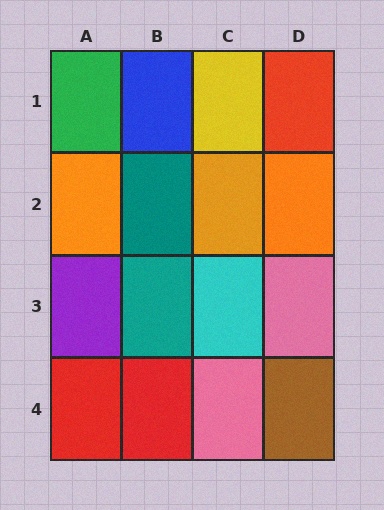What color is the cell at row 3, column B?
Teal.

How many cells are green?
1 cell is green.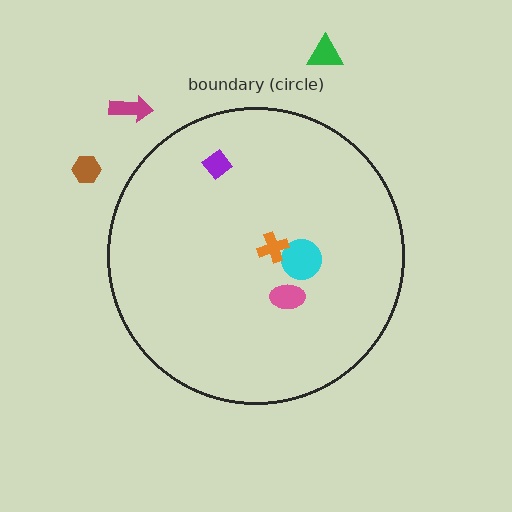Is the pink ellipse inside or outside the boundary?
Inside.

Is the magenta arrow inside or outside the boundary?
Outside.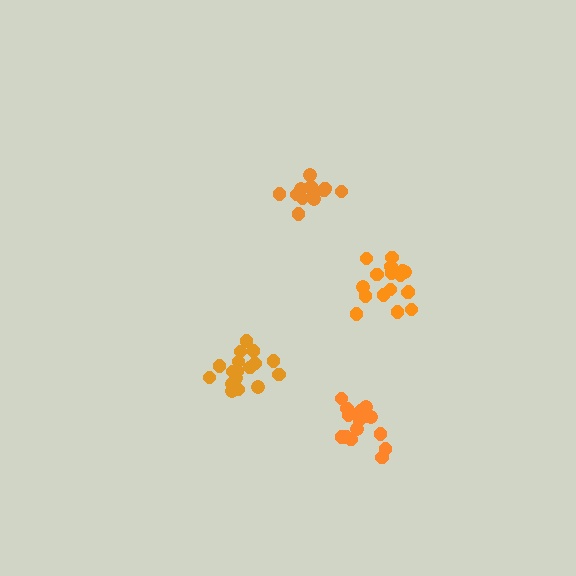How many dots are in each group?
Group 1: 17 dots, Group 2: 12 dots, Group 3: 17 dots, Group 4: 17 dots (63 total).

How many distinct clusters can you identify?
There are 4 distinct clusters.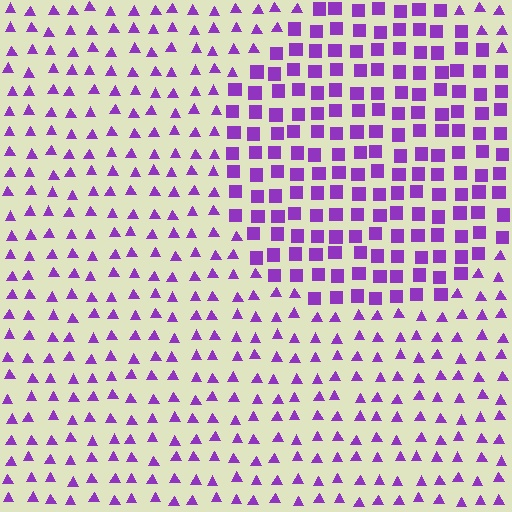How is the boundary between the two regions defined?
The boundary is defined by a change in element shape: squares inside vs. triangles outside. All elements share the same color and spacing.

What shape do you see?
I see a circle.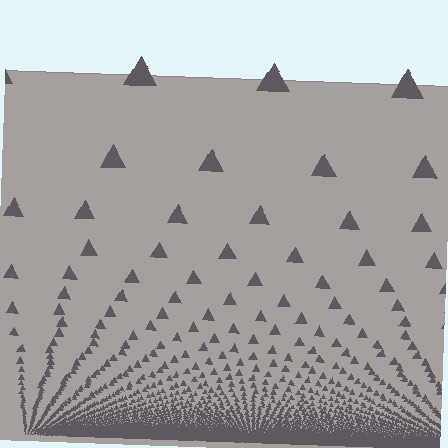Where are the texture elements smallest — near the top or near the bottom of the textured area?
Near the bottom.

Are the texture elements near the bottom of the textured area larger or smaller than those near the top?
Smaller. The gradient is inverted — elements near the bottom are smaller and denser.